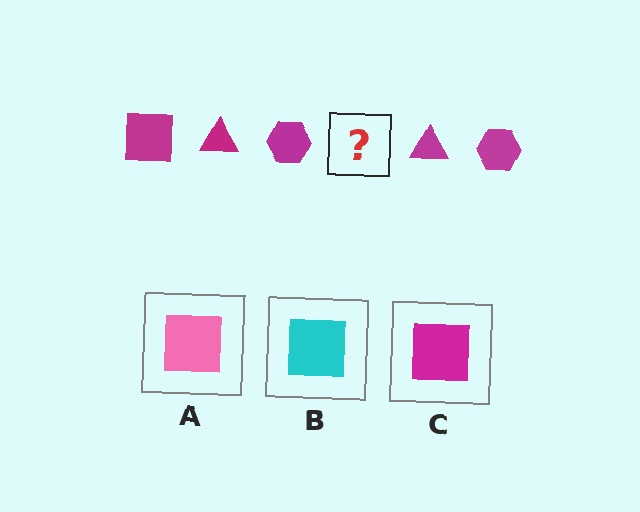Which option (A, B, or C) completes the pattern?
C.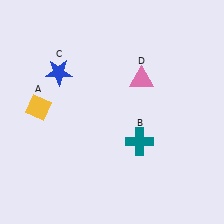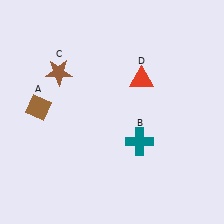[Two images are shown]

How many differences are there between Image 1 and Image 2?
There are 3 differences between the two images.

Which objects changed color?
A changed from yellow to brown. C changed from blue to brown. D changed from pink to red.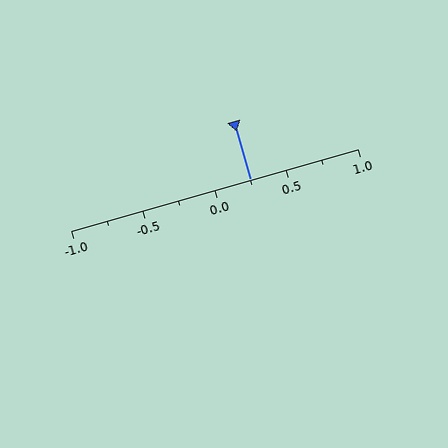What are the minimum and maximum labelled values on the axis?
The axis runs from -1.0 to 1.0.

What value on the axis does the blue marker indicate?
The marker indicates approximately 0.25.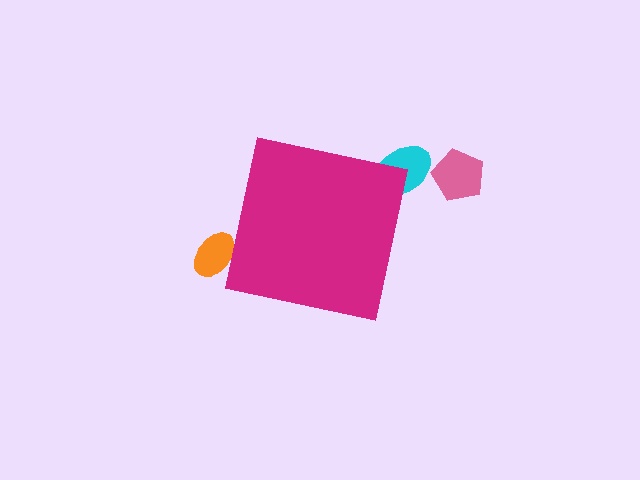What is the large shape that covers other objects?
A magenta square.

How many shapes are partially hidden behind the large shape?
2 shapes are partially hidden.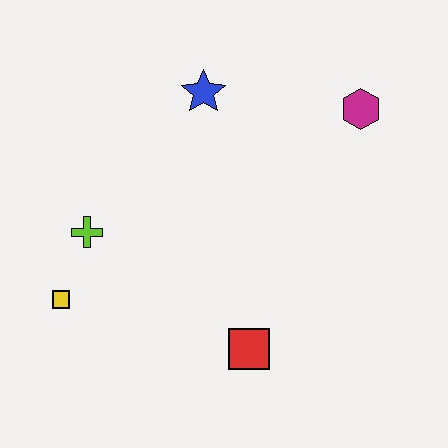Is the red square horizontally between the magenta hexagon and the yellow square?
Yes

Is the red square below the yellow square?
Yes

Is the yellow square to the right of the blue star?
No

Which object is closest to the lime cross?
The yellow square is closest to the lime cross.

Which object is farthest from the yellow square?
The magenta hexagon is farthest from the yellow square.